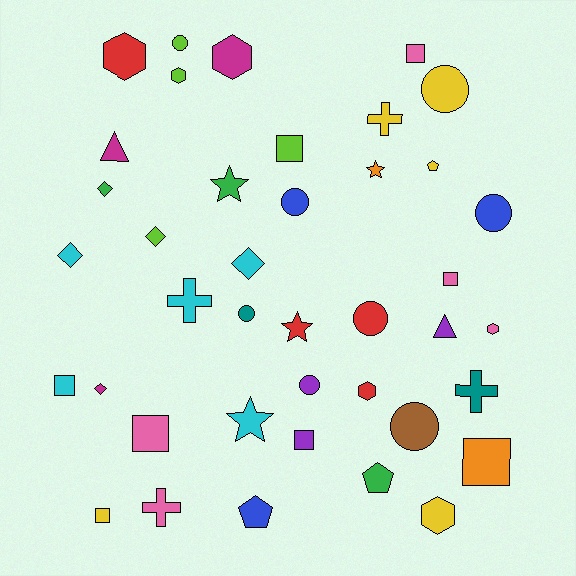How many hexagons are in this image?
There are 6 hexagons.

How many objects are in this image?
There are 40 objects.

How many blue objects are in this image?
There are 3 blue objects.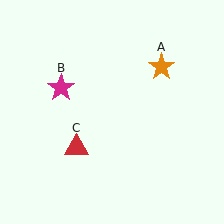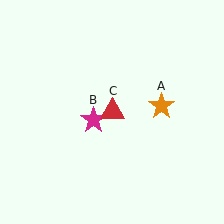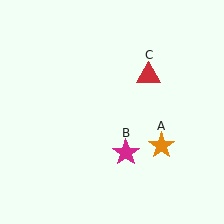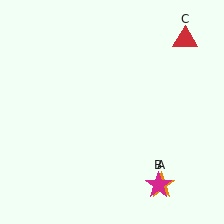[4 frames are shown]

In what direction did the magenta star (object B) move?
The magenta star (object B) moved down and to the right.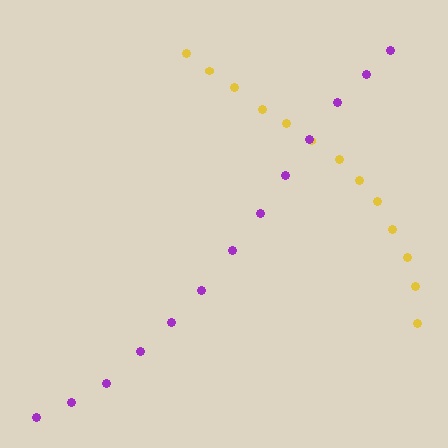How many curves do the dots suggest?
There are 2 distinct paths.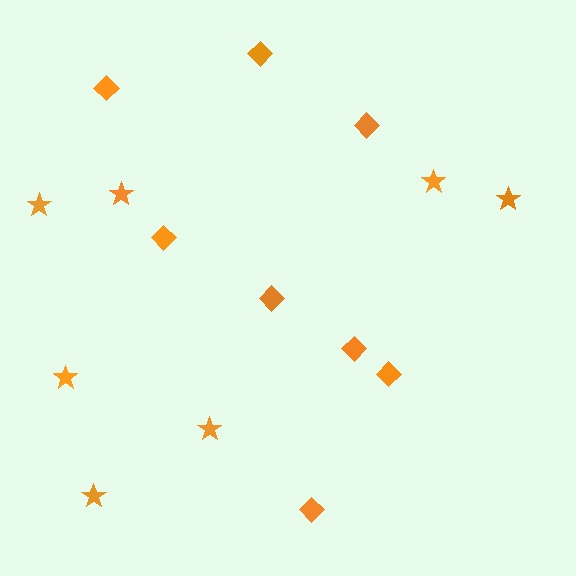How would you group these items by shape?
There are 2 groups: one group of diamonds (8) and one group of stars (7).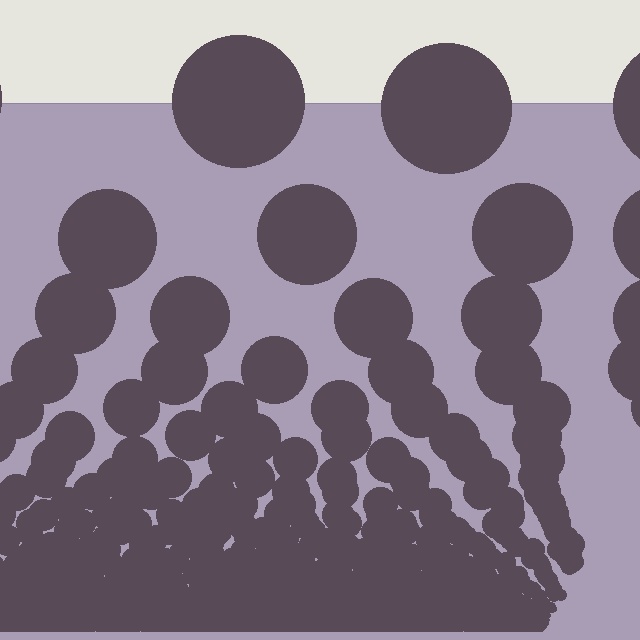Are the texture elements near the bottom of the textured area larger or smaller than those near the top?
Smaller. The gradient is inverted — elements near the bottom are smaller and denser.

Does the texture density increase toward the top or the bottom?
Density increases toward the bottom.